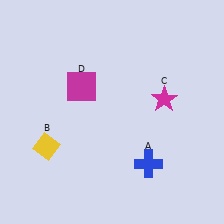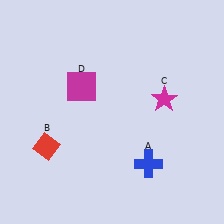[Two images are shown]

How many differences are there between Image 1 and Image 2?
There is 1 difference between the two images.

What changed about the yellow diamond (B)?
In Image 1, B is yellow. In Image 2, it changed to red.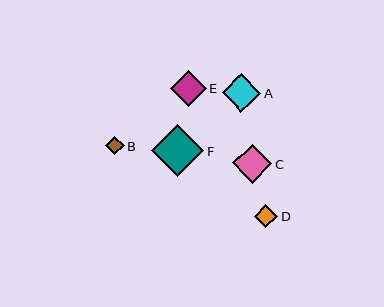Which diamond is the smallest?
Diamond B is the smallest with a size of approximately 18 pixels.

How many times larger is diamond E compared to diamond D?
Diamond E is approximately 1.5 times the size of diamond D.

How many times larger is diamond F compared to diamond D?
Diamond F is approximately 2.2 times the size of diamond D.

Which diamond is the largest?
Diamond F is the largest with a size of approximately 52 pixels.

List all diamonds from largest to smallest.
From largest to smallest: F, C, A, E, D, B.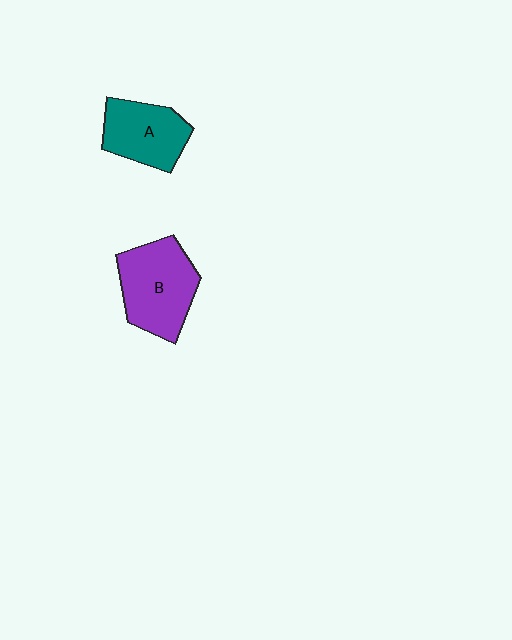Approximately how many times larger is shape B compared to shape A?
Approximately 1.3 times.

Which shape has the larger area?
Shape B (purple).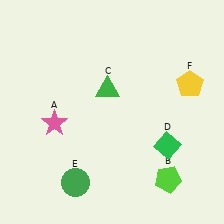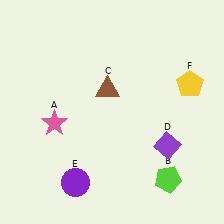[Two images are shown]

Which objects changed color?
C changed from green to brown. D changed from green to purple. E changed from green to purple.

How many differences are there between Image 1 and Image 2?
There are 3 differences between the two images.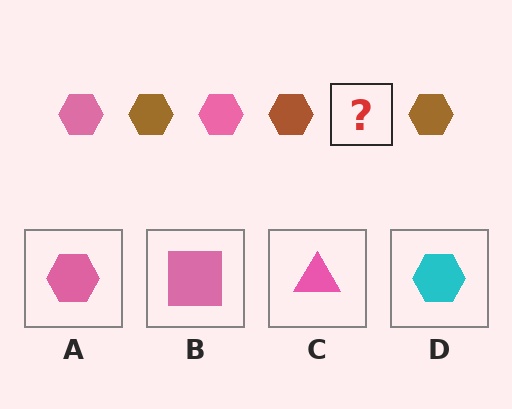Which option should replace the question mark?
Option A.